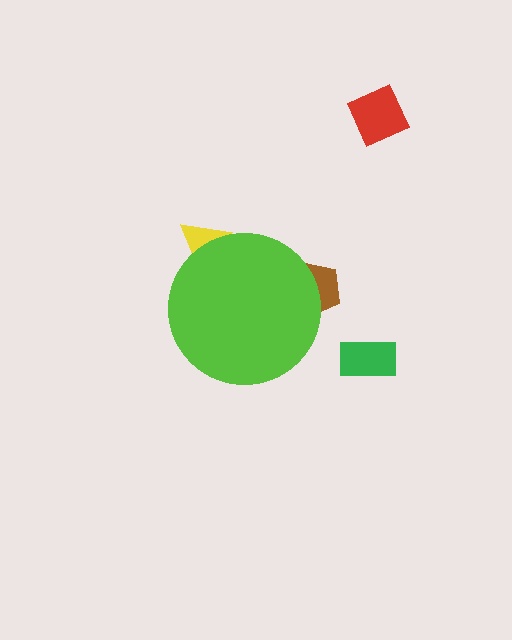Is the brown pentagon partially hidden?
Yes, the brown pentagon is partially hidden behind the lime circle.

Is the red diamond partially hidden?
No, the red diamond is fully visible.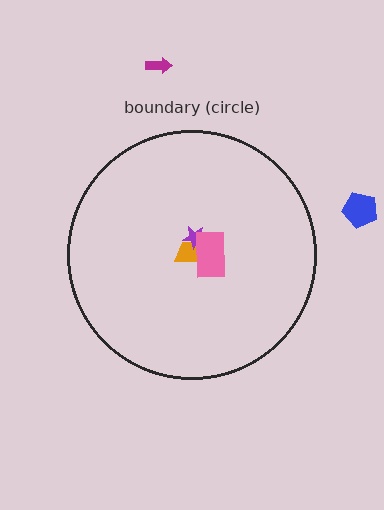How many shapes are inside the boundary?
3 inside, 2 outside.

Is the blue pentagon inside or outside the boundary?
Outside.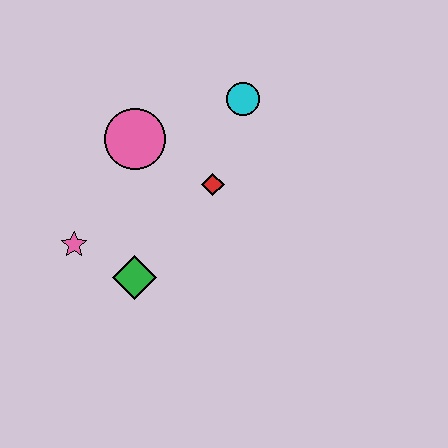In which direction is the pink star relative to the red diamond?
The pink star is to the left of the red diamond.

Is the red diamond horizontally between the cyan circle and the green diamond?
Yes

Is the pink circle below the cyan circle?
Yes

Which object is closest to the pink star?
The green diamond is closest to the pink star.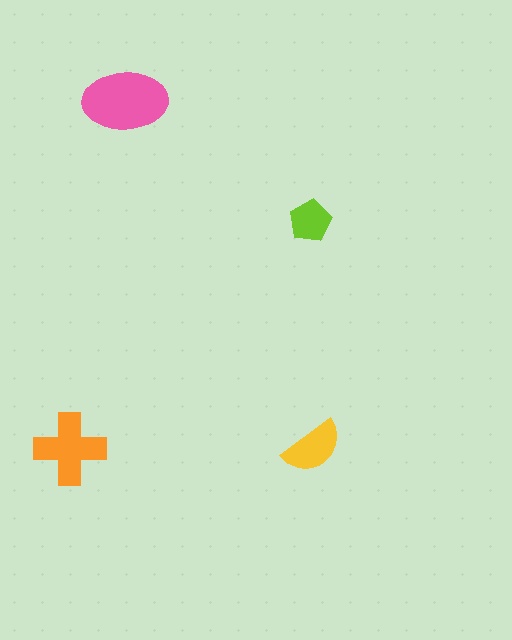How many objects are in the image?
There are 4 objects in the image.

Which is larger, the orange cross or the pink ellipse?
The pink ellipse.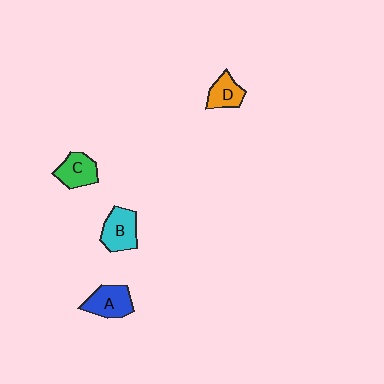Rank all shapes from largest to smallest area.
From largest to smallest: B (cyan), A (blue), C (green), D (orange).